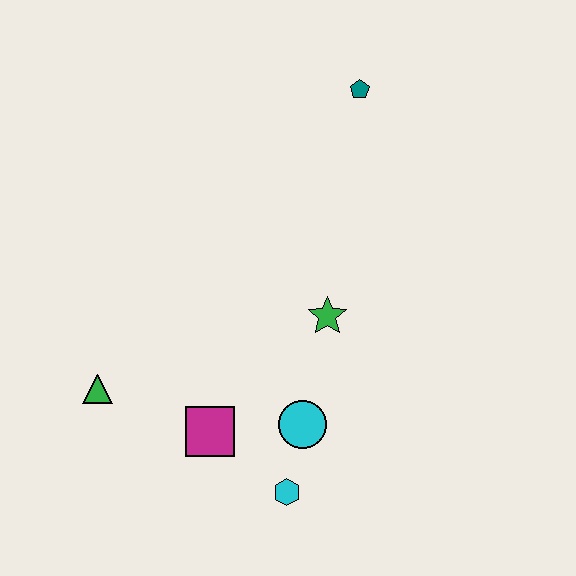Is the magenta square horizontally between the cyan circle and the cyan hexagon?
No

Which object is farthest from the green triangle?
The teal pentagon is farthest from the green triangle.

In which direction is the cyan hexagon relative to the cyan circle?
The cyan hexagon is below the cyan circle.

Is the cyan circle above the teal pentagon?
No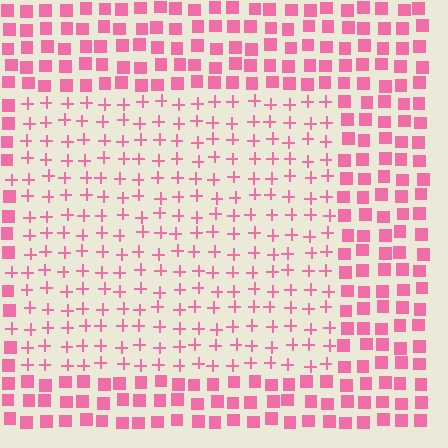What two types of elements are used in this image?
The image uses plus signs inside the rectangle region and squares outside it.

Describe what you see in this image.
The image is filled with small pink elements arranged in a uniform grid. A rectangle-shaped region contains plus signs, while the surrounding area contains squares. The boundary is defined purely by the change in element shape.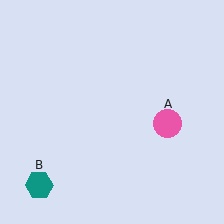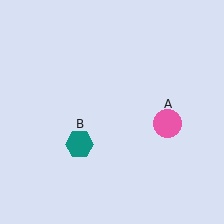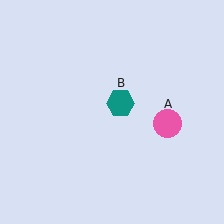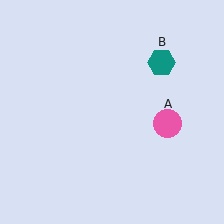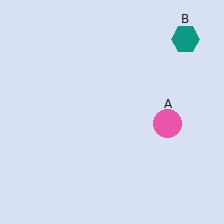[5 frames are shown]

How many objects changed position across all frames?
1 object changed position: teal hexagon (object B).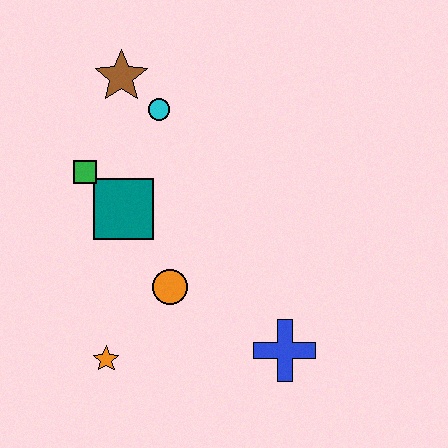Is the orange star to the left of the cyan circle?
Yes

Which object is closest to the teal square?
The green square is closest to the teal square.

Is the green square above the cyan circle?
No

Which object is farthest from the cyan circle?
The blue cross is farthest from the cyan circle.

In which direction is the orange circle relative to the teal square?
The orange circle is below the teal square.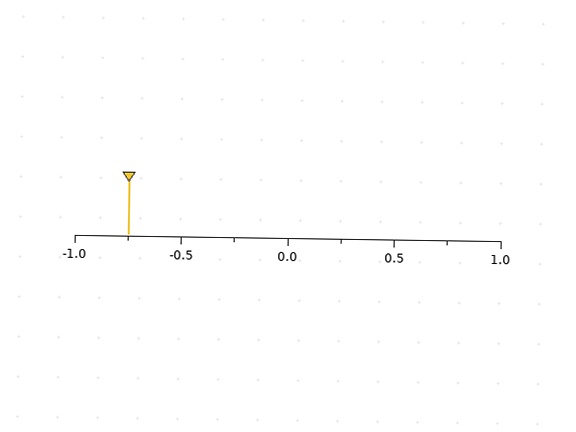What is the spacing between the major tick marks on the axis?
The major ticks are spaced 0.5 apart.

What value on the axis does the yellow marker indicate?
The marker indicates approximately -0.75.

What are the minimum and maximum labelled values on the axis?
The axis runs from -1.0 to 1.0.